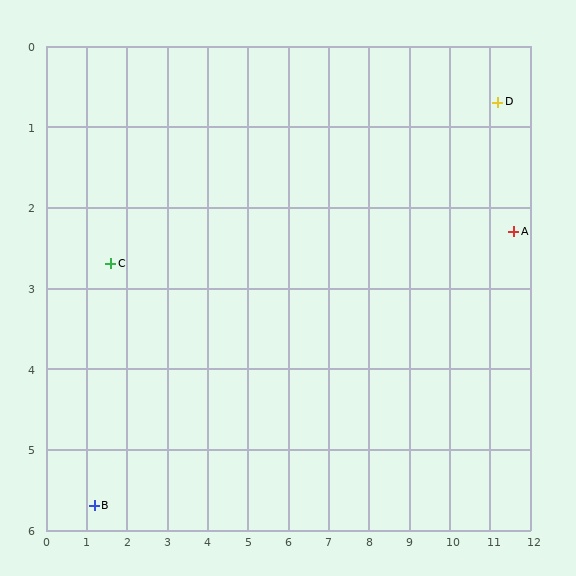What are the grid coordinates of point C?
Point C is at approximately (1.6, 2.7).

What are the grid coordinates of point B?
Point B is at approximately (1.2, 5.7).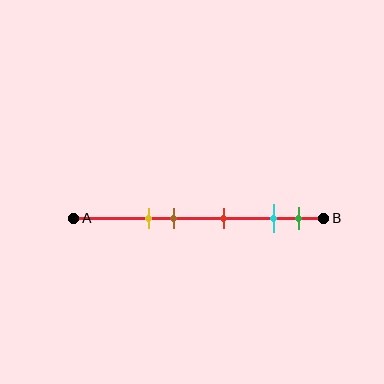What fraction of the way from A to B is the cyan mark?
The cyan mark is approximately 80% (0.8) of the way from A to B.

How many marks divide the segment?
There are 5 marks dividing the segment.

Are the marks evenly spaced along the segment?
No, the marks are not evenly spaced.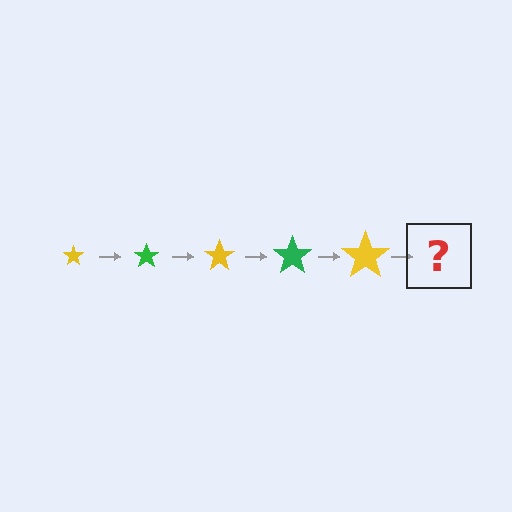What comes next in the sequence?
The next element should be a green star, larger than the previous one.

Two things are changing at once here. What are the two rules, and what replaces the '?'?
The two rules are that the star grows larger each step and the color cycles through yellow and green. The '?' should be a green star, larger than the previous one.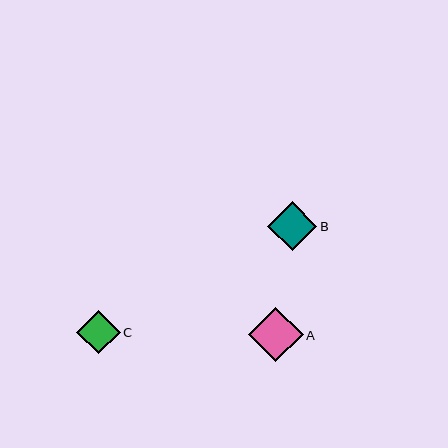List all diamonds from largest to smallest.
From largest to smallest: A, B, C.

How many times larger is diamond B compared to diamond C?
Diamond B is approximately 1.1 times the size of diamond C.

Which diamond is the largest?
Diamond A is the largest with a size of approximately 55 pixels.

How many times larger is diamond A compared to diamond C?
Diamond A is approximately 1.2 times the size of diamond C.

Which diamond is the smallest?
Diamond C is the smallest with a size of approximately 44 pixels.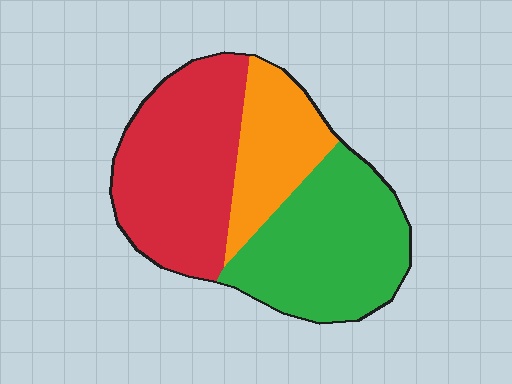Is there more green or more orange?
Green.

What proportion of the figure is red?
Red covers roughly 40% of the figure.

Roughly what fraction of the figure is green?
Green takes up between a third and a half of the figure.